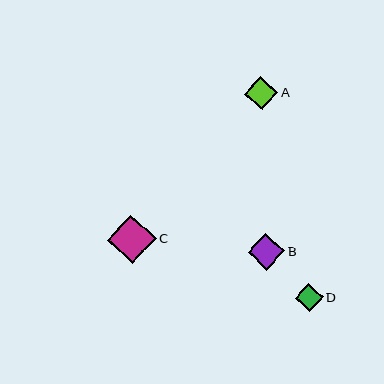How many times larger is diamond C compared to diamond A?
Diamond C is approximately 1.5 times the size of diamond A.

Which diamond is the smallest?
Diamond D is the smallest with a size of approximately 28 pixels.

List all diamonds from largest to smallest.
From largest to smallest: C, B, A, D.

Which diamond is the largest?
Diamond C is the largest with a size of approximately 48 pixels.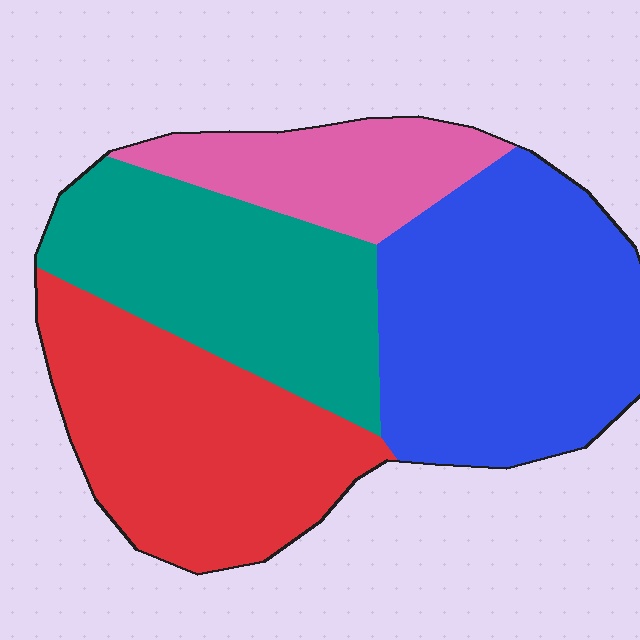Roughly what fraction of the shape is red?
Red covers 28% of the shape.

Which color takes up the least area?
Pink, at roughly 15%.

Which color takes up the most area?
Blue, at roughly 35%.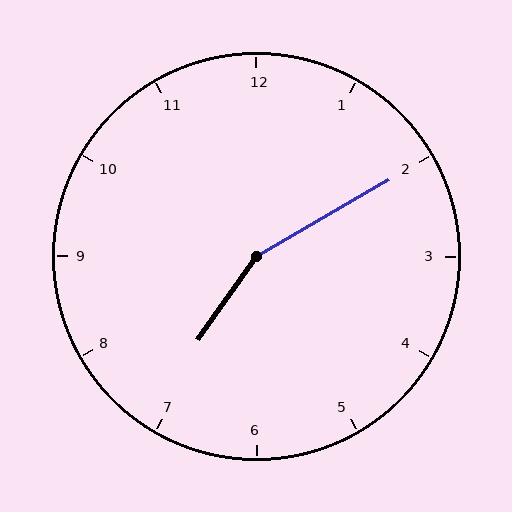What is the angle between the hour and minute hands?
Approximately 155 degrees.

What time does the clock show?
7:10.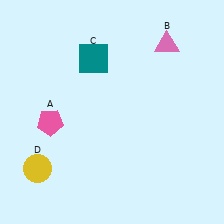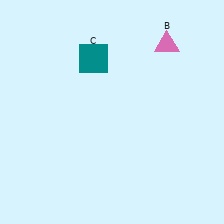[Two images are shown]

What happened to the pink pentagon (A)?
The pink pentagon (A) was removed in Image 2. It was in the bottom-left area of Image 1.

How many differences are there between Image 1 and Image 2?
There are 2 differences between the two images.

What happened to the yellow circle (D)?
The yellow circle (D) was removed in Image 2. It was in the bottom-left area of Image 1.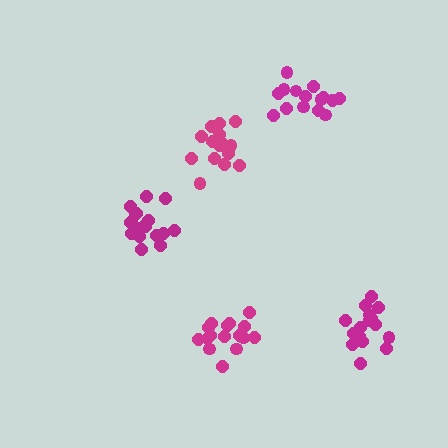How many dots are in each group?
Group 1: 17 dots, Group 2: 18 dots, Group 3: 16 dots, Group 4: 15 dots, Group 5: 16 dots (82 total).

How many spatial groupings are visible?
There are 5 spatial groupings.